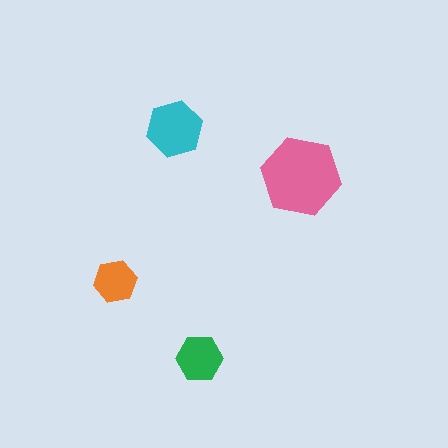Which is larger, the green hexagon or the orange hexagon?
The green one.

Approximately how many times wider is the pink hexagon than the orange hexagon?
About 2 times wider.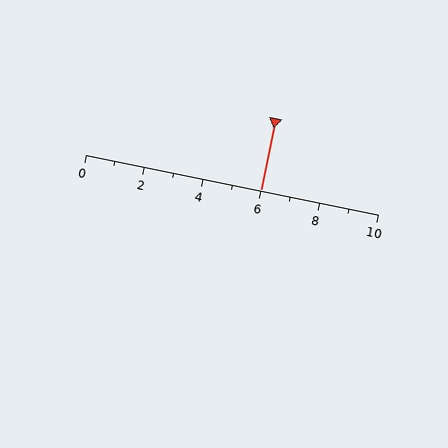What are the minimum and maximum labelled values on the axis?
The axis runs from 0 to 10.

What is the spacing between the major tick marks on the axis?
The major ticks are spaced 2 apart.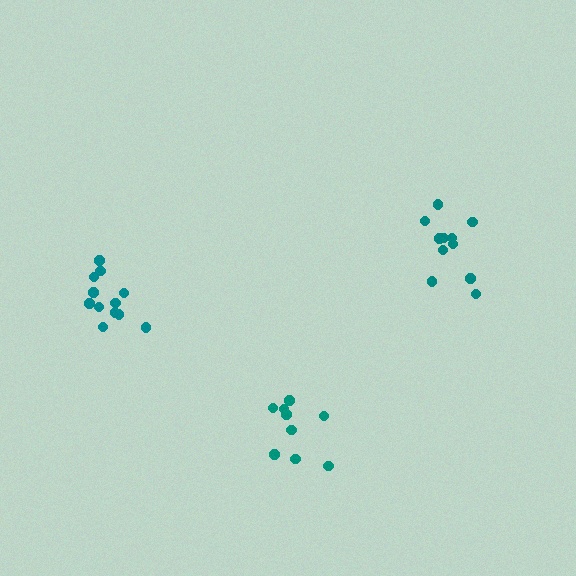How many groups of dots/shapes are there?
There are 3 groups.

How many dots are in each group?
Group 1: 9 dots, Group 2: 12 dots, Group 3: 11 dots (32 total).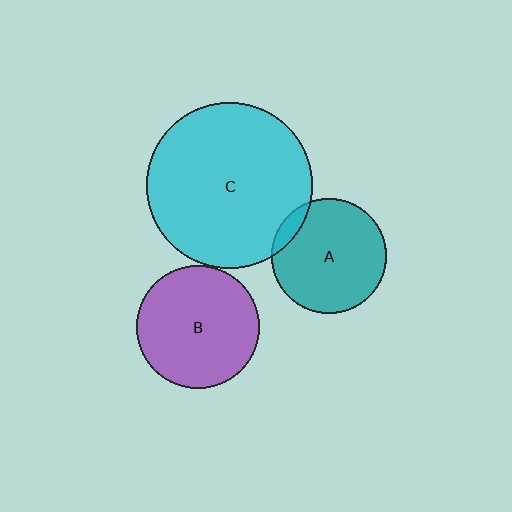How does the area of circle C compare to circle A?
Approximately 2.1 times.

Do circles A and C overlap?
Yes.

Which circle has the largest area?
Circle C (cyan).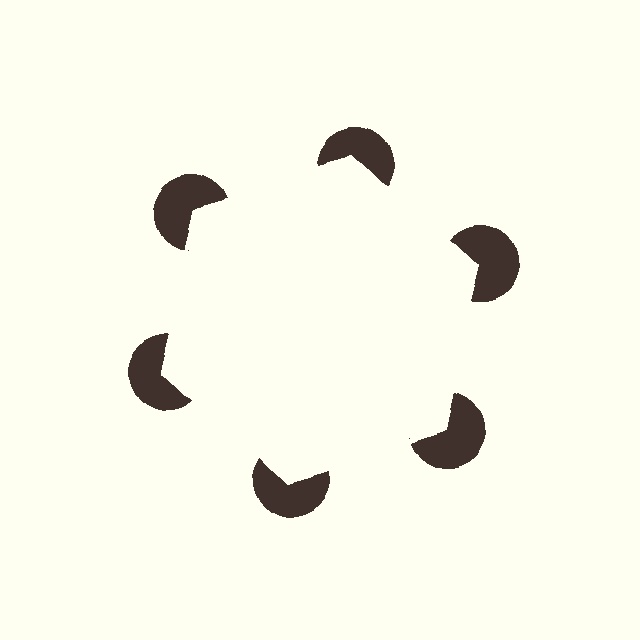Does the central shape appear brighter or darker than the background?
It typically appears slightly brighter than the background, even though no actual brightness change is drawn.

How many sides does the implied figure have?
6 sides.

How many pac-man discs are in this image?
There are 6 — one at each vertex of the illusory hexagon.